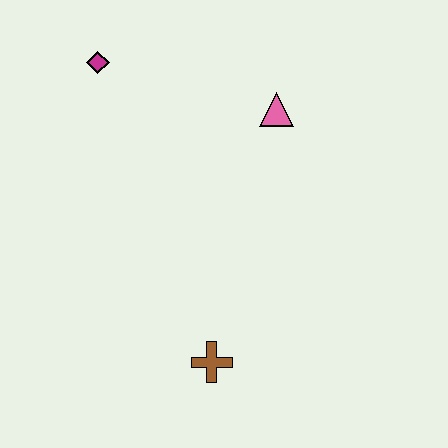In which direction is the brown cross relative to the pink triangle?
The brown cross is below the pink triangle.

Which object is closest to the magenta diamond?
The pink triangle is closest to the magenta diamond.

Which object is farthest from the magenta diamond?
The brown cross is farthest from the magenta diamond.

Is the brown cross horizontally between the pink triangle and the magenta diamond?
Yes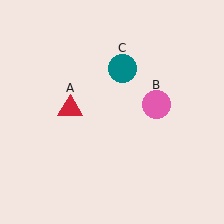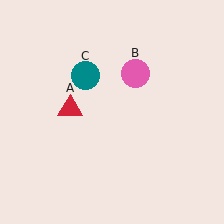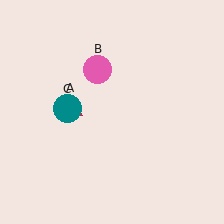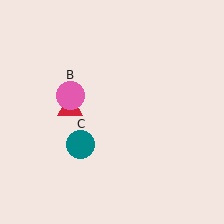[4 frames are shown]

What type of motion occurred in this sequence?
The pink circle (object B), teal circle (object C) rotated counterclockwise around the center of the scene.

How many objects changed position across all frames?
2 objects changed position: pink circle (object B), teal circle (object C).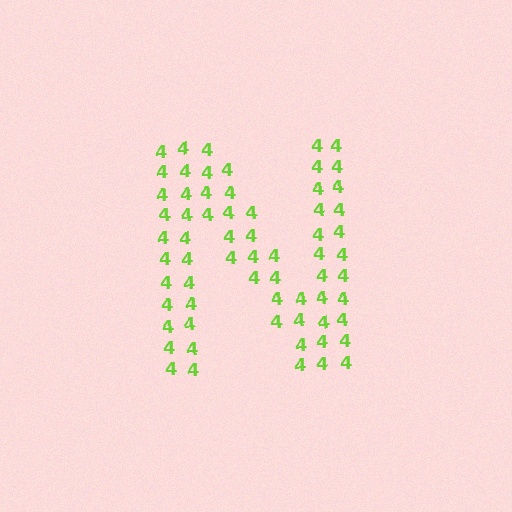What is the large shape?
The large shape is the letter N.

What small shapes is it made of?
It is made of small digit 4's.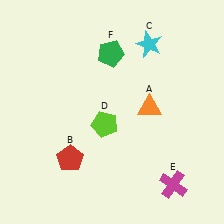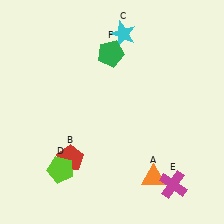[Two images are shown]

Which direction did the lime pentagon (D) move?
The lime pentagon (D) moved down.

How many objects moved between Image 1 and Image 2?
3 objects moved between the two images.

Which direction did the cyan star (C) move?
The cyan star (C) moved left.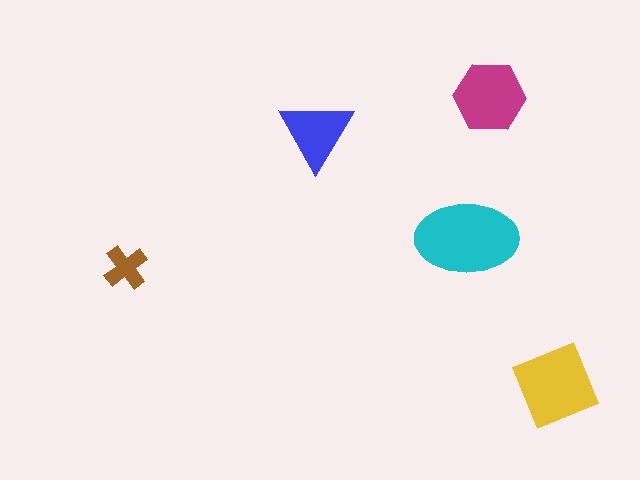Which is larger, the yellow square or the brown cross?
The yellow square.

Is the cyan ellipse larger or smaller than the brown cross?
Larger.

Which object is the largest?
The cyan ellipse.